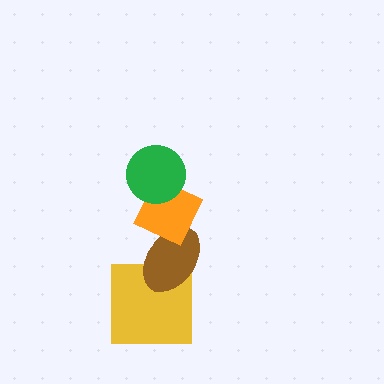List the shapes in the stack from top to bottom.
From top to bottom: the green circle, the orange diamond, the brown ellipse, the yellow square.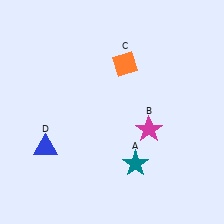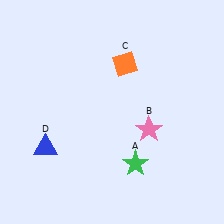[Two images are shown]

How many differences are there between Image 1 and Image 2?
There are 2 differences between the two images.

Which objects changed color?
A changed from teal to green. B changed from magenta to pink.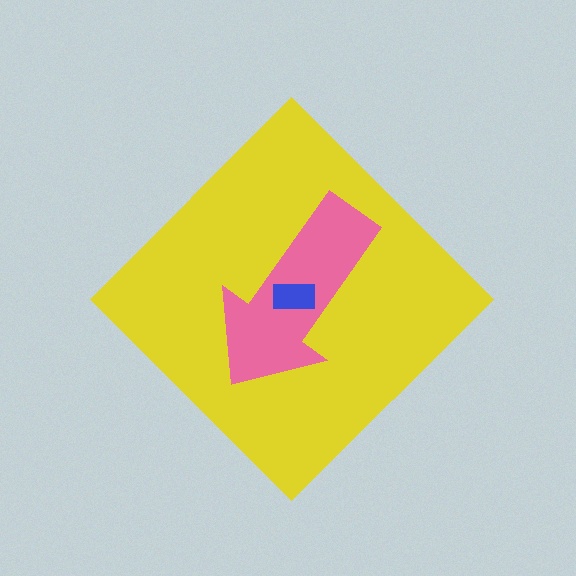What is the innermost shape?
The blue rectangle.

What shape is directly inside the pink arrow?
The blue rectangle.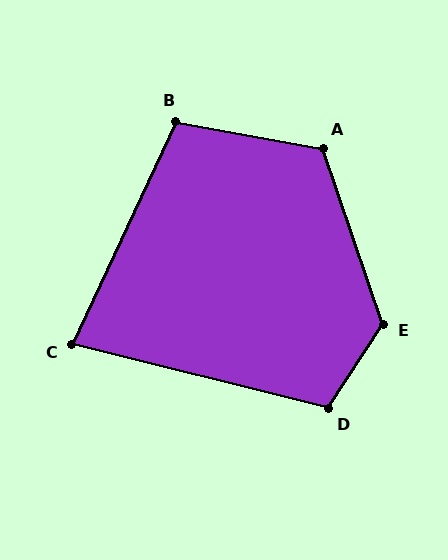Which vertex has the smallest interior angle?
C, at approximately 79 degrees.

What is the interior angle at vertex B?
Approximately 105 degrees (obtuse).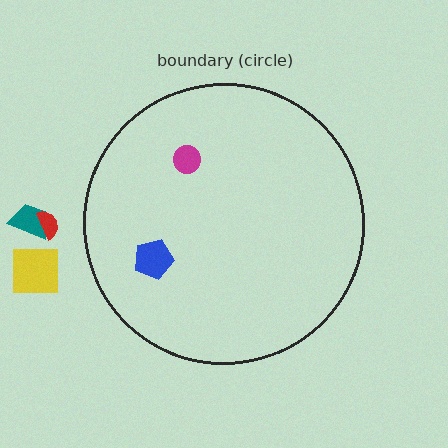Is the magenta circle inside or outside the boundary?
Inside.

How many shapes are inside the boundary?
2 inside, 3 outside.